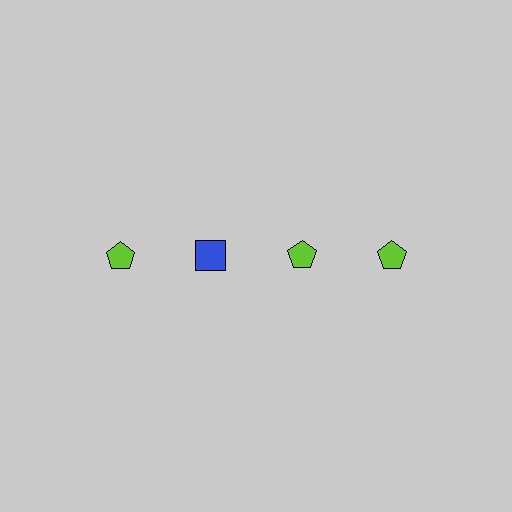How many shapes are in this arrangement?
There are 4 shapes arranged in a grid pattern.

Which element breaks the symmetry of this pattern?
The blue square in the top row, second from left column breaks the symmetry. All other shapes are lime pentagons.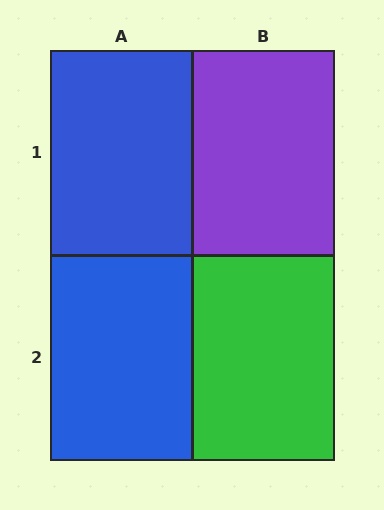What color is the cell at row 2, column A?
Blue.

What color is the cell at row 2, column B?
Green.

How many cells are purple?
1 cell is purple.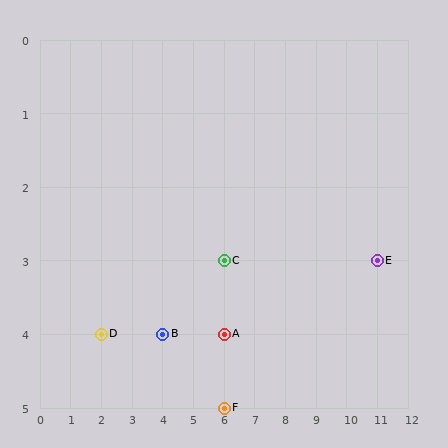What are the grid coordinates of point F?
Point F is at grid coordinates (6, 5).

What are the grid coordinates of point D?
Point D is at grid coordinates (2, 4).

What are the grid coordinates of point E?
Point E is at grid coordinates (11, 3).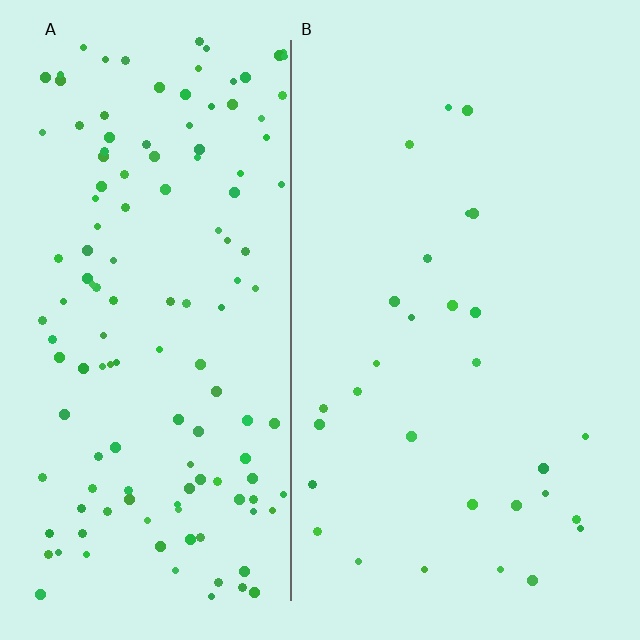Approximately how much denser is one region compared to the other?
Approximately 4.7× — region A over region B.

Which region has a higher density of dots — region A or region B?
A (the left).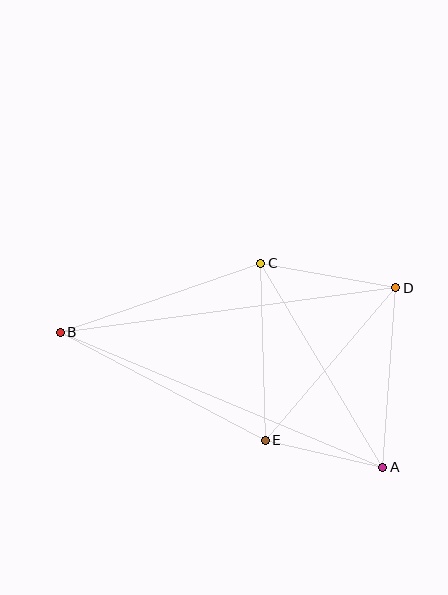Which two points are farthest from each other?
Points A and B are farthest from each other.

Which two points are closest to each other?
Points A and E are closest to each other.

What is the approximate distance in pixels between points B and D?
The distance between B and D is approximately 339 pixels.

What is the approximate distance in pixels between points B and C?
The distance between B and C is approximately 212 pixels.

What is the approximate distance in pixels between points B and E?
The distance between B and E is approximately 232 pixels.